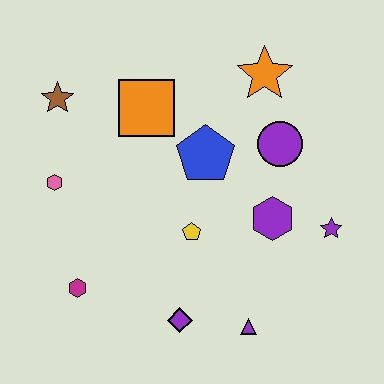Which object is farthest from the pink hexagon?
The purple star is farthest from the pink hexagon.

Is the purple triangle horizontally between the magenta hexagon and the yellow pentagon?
No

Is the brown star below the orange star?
Yes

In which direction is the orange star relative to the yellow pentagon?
The orange star is above the yellow pentagon.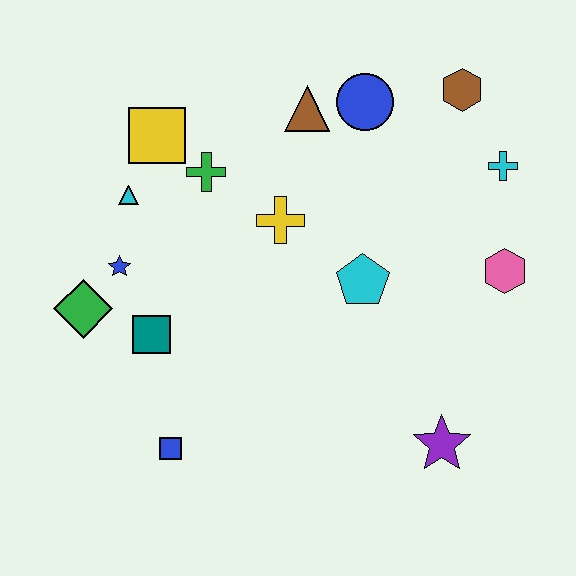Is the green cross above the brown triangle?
No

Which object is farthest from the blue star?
The cyan cross is farthest from the blue star.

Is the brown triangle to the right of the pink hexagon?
No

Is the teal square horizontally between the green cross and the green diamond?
Yes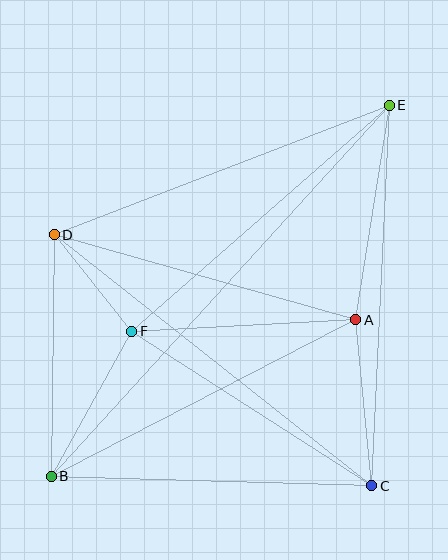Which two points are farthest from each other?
Points B and E are farthest from each other.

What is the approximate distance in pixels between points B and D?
The distance between B and D is approximately 242 pixels.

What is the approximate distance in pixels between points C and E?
The distance between C and E is approximately 381 pixels.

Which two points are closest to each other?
Points D and F are closest to each other.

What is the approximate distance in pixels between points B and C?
The distance between B and C is approximately 321 pixels.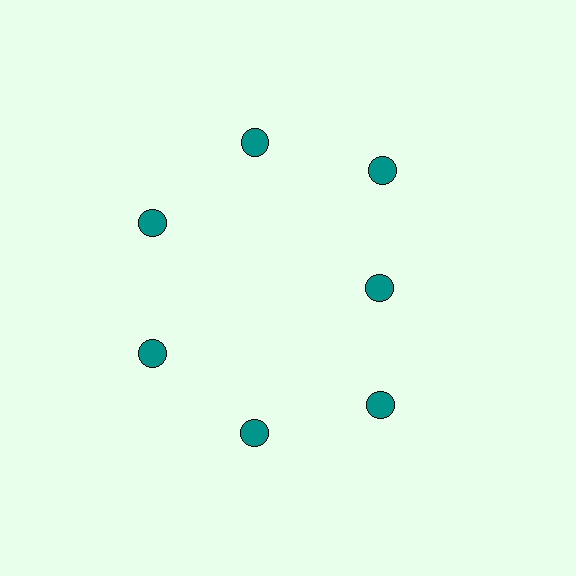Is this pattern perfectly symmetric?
No. The 7 teal circles are arranged in a ring, but one element near the 3 o'clock position is pulled inward toward the center, breaking the 7-fold rotational symmetry.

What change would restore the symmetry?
The symmetry would be restored by moving it outward, back onto the ring so that all 7 circles sit at equal angles and equal distance from the center.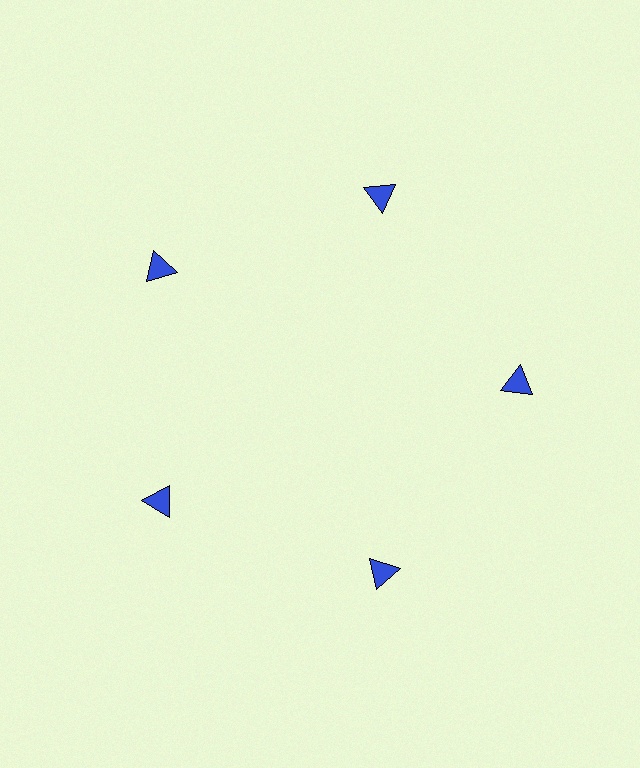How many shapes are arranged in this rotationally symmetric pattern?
There are 5 shapes, arranged in 5 groups of 1.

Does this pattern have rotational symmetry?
Yes, this pattern has 5-fold rotational symmetry. It looks the same after rotating 72 degrees around the center.